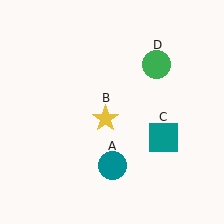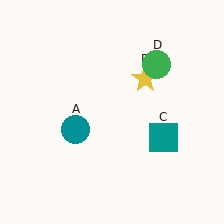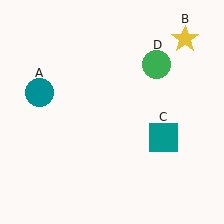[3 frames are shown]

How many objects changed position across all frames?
2 objects changed position: teal circle (object A), yellow star (object B).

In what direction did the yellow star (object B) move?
The yellow star (object B) moved up and to the right.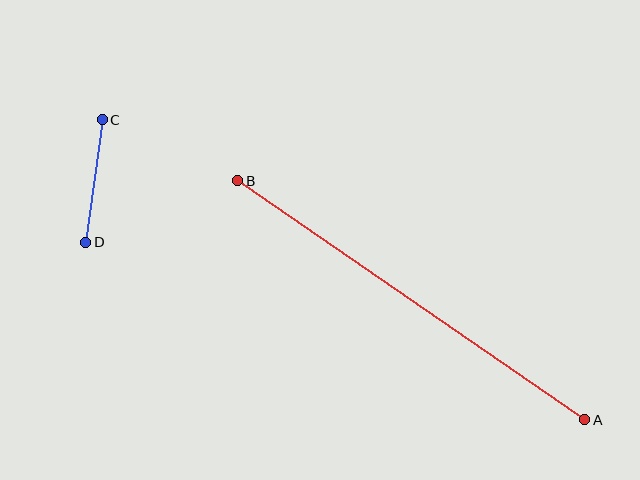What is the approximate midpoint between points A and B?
The midpoint is at approximately (411, 300) pixels.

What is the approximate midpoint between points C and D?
The midpoint is at approximately (94, 181) pixels.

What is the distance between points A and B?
The distance is approximately 422 pixels.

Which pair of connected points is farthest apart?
Points A and B are farthest apart.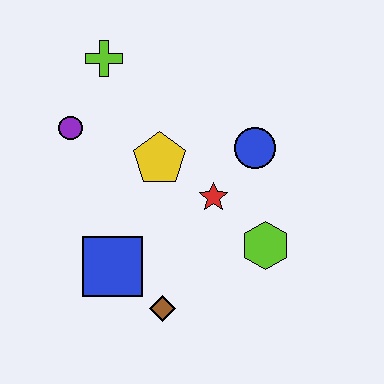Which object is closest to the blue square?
The brown diamond is closest to the blue square.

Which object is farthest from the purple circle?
The lime hexagon is farthest from the purple circle.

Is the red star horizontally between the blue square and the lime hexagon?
Yes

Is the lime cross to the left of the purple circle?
No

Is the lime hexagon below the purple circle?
Yes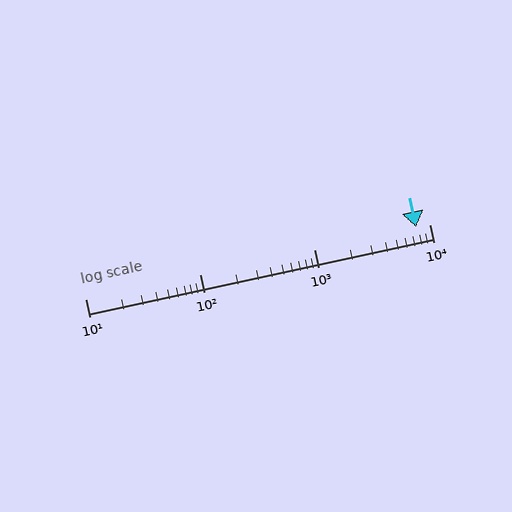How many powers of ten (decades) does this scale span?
The scale spans 3 decades, from 10 to 10000.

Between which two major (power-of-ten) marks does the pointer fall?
The pointer is between 1000 and 10000.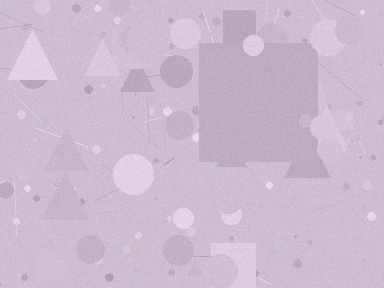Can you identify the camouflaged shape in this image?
The camouflaged shape is a square.